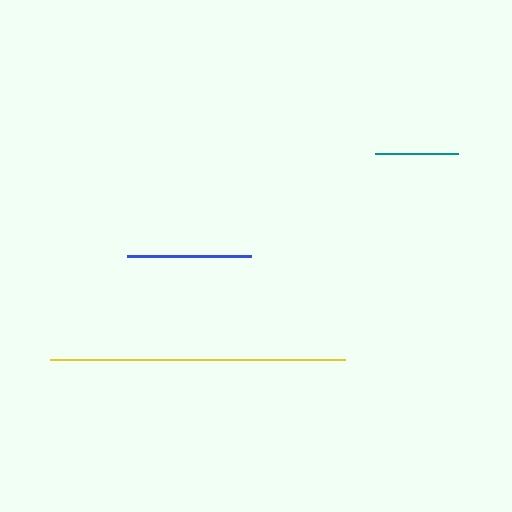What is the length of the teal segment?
The teal segment is approximately 83 pixels long.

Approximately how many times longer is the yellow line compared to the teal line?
The yellow line is approximately 3.6 times the length of the teal line.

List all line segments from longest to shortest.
From longest to shortest: yellow, blue, teal.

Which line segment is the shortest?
The teal line is the shortest at approximately 83 pixels.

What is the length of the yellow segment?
The yellow segment is approximately 295 pixels long.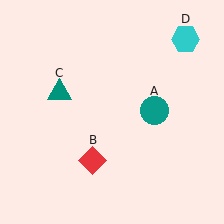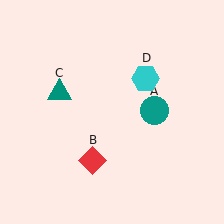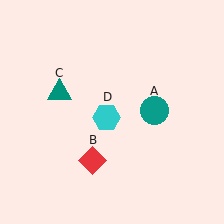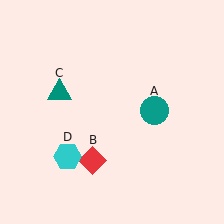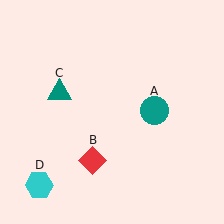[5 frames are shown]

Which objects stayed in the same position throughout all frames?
Teal circle (object A) and red diamond (object B) and teal triangle (object C) remained stationary.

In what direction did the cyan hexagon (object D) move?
The cyan hexagon (object D) moved down and to the left.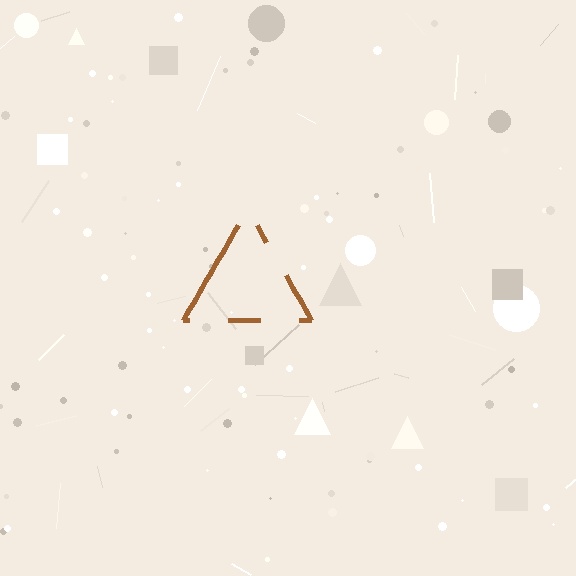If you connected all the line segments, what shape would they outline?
They would outline a triangle.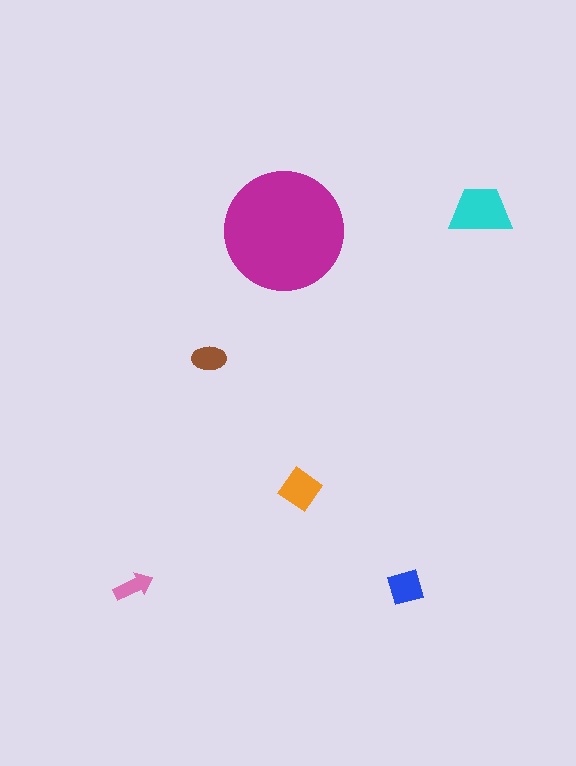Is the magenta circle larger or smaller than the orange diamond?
Larger.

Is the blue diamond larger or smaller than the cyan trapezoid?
Smaller.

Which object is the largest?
The magenta circle.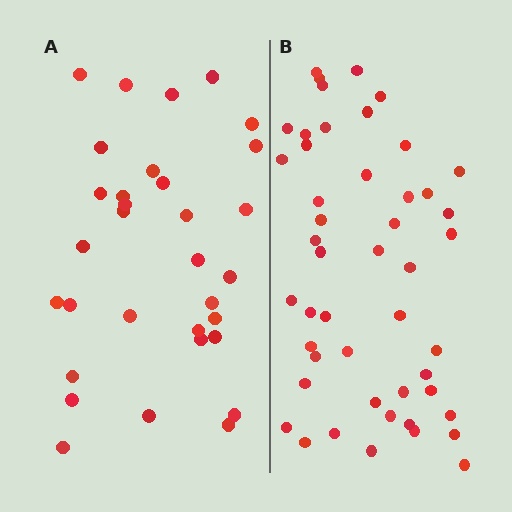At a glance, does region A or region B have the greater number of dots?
Region B (the right region) has more dots.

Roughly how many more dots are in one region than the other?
Region B has approximately 15 more dots than region A.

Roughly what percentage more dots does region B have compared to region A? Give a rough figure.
About 50% more.